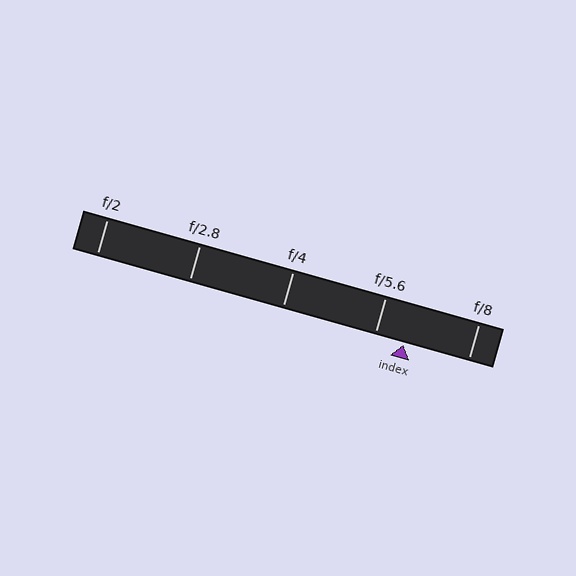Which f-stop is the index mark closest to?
The index mark is closest to f/5.6.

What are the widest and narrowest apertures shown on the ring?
The widest aperture shown is f/2 and the narrowest is f/8.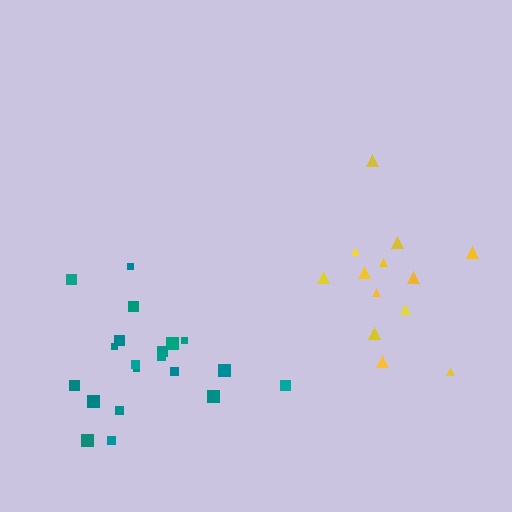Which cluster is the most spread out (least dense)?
Yellow.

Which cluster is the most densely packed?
Teal.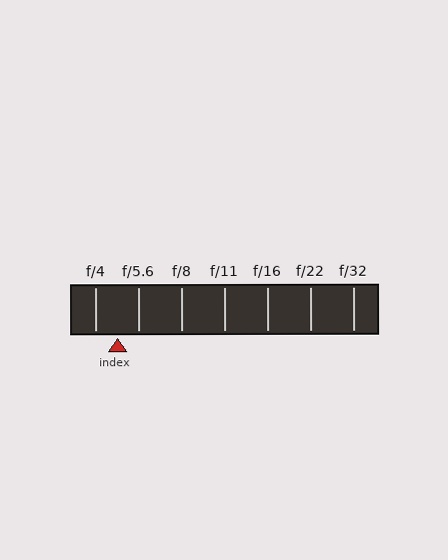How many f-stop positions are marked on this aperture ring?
There are 7 f-stop positions marked.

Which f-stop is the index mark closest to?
The index mark is closest to f/5.6.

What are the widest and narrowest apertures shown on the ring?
The widest aperture shown is f/4 and the narrowest is f/32.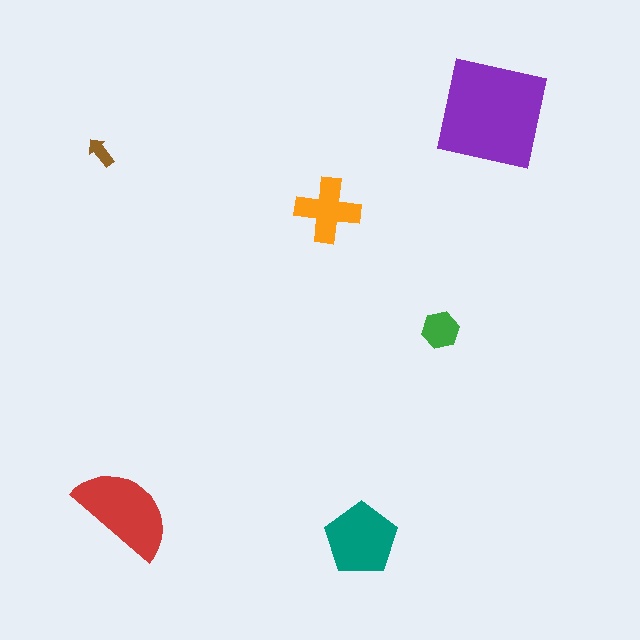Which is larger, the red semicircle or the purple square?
The purple square.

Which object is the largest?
The purple square.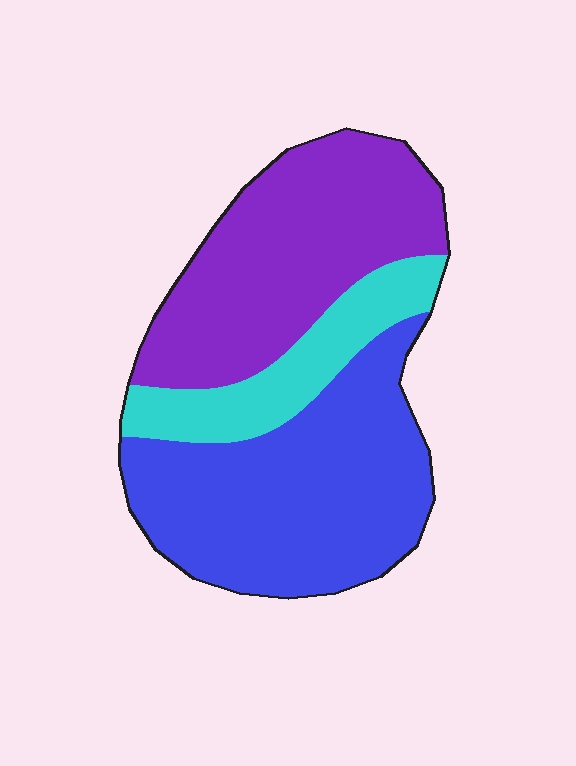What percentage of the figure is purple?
Purple takes up between a quarter and a half of the figure.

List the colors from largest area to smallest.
From largest to smallest: blue, purple, cyan.